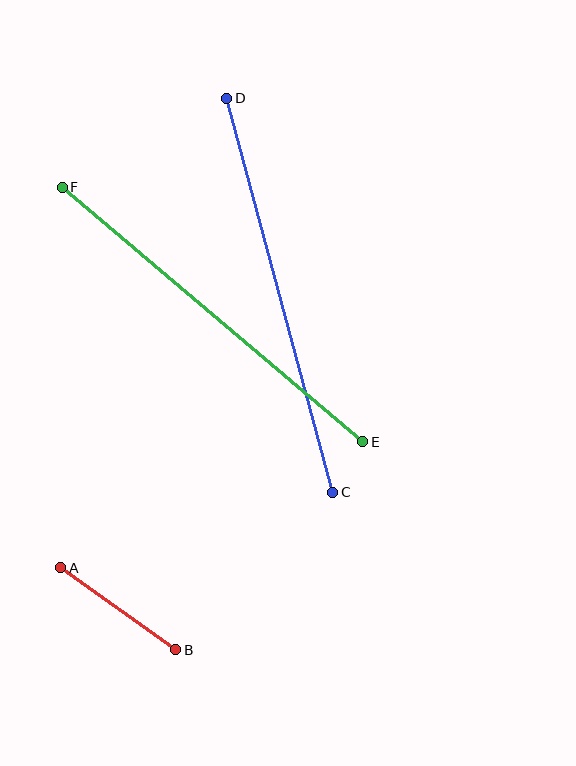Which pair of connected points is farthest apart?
Points C and D are farthest apart.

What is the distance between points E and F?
The distance is approximately 394 pixels.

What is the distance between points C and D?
The distance is approximately 408 pixels.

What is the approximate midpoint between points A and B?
The midpoint is at approximately (118, 609) pixels.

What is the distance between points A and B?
The distance is approximately 141 pixels.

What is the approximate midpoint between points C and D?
The midpoint is at approximately (280, 295) pixels.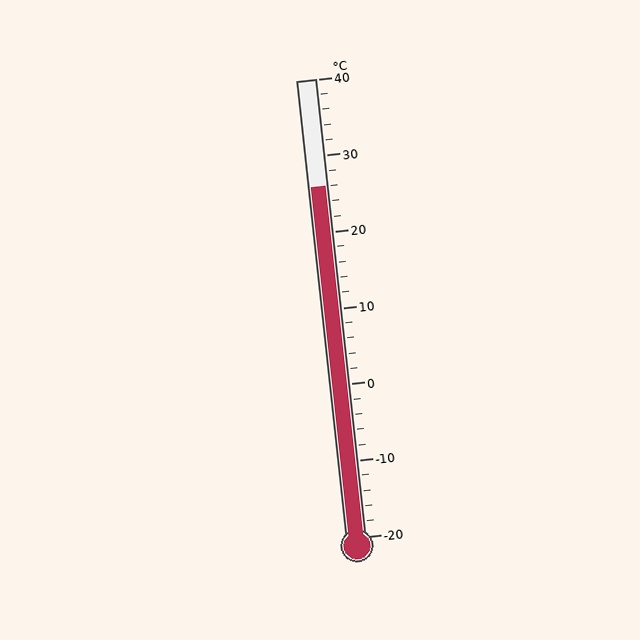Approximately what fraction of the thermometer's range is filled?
The thermometer is filled to approximately 75% of its range.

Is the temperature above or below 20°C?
The temperature is above 20°C.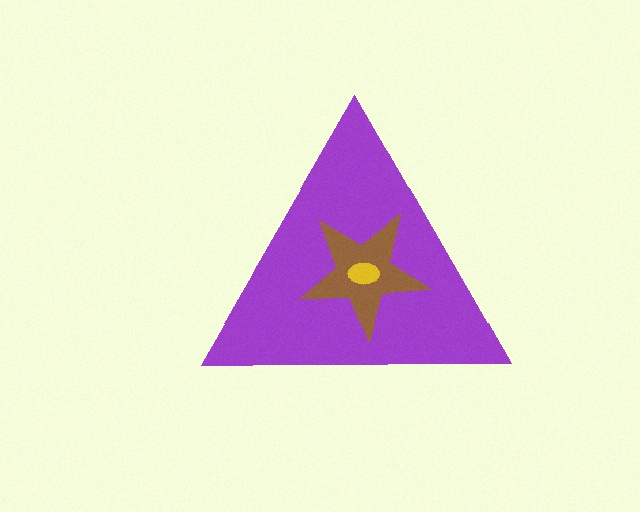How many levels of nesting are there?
3.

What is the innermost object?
The yellow ellipse.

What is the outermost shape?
The purple triangle.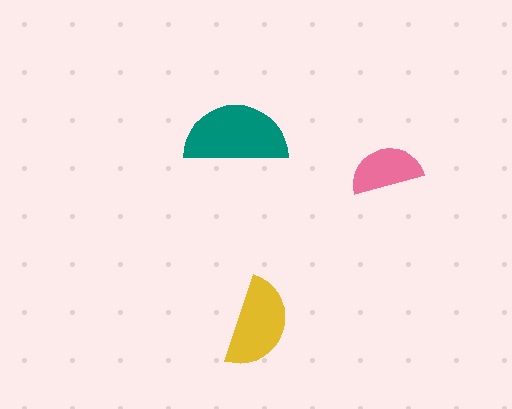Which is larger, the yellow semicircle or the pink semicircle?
The yellow one.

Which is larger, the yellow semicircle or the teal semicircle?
The teal one.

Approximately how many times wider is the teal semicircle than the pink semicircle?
About 1.5 times wider.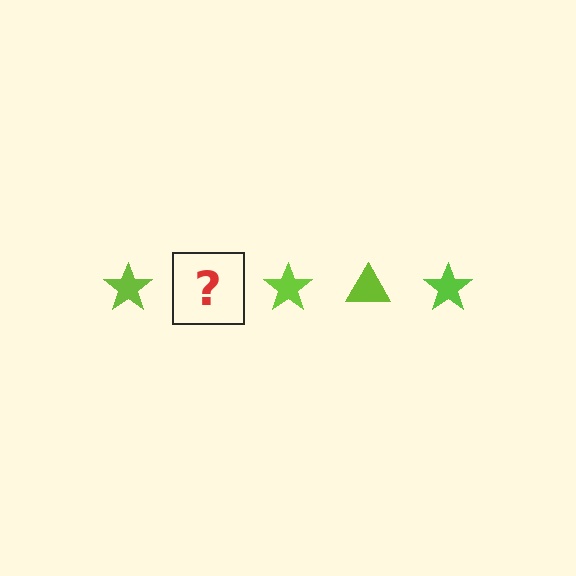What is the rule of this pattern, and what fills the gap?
The rule is that the pattern cycles through star, triangle shapes in lime. The gap should be filled with a lime triangle.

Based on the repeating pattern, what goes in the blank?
The blank should be a lime triangle.